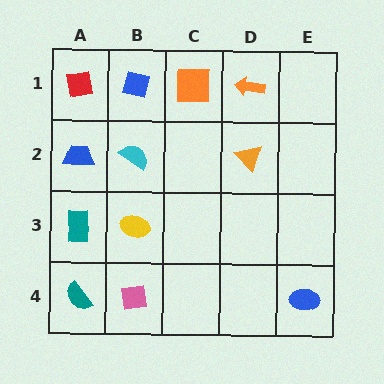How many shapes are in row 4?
3 shapes.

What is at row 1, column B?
A blue square.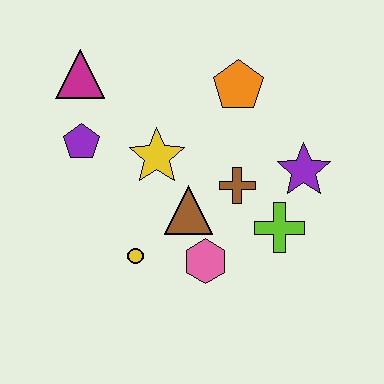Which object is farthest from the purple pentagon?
The purple star is farthest from the purple pentagon.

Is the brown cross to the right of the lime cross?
No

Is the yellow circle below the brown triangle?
Yes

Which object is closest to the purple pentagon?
The magenta triangle is closest to the purple pentagon.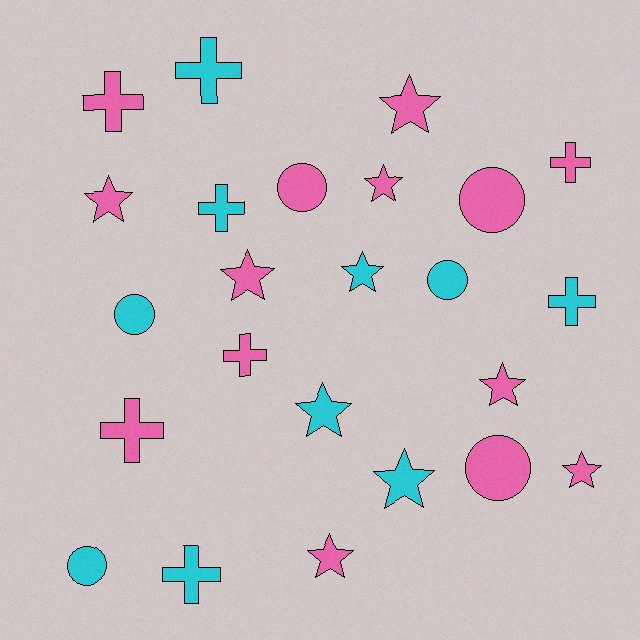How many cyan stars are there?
There are 3 cyan stars.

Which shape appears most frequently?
Star, with 10 objects.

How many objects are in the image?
There are 24 objects.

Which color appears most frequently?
Pink, with 14 objects.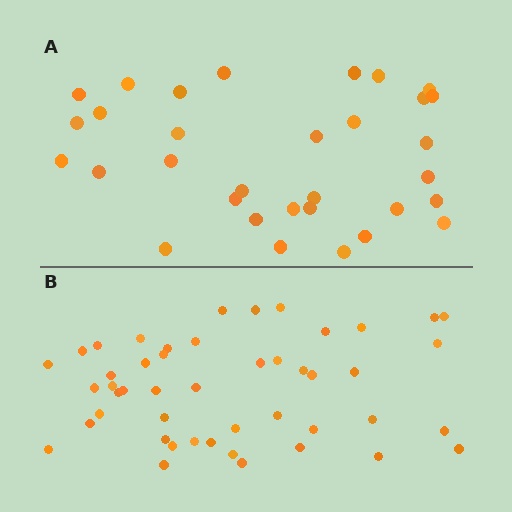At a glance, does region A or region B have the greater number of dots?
Region B (the bottom region) has more dots.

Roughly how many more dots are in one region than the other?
Region B has approximately 15 more dots than region A.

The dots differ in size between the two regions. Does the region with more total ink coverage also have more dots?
No. Region A has more total ink coverage because its dots are larger, but region B actually contains more individual dots. Total area can be misleading — the number of items is what matters here.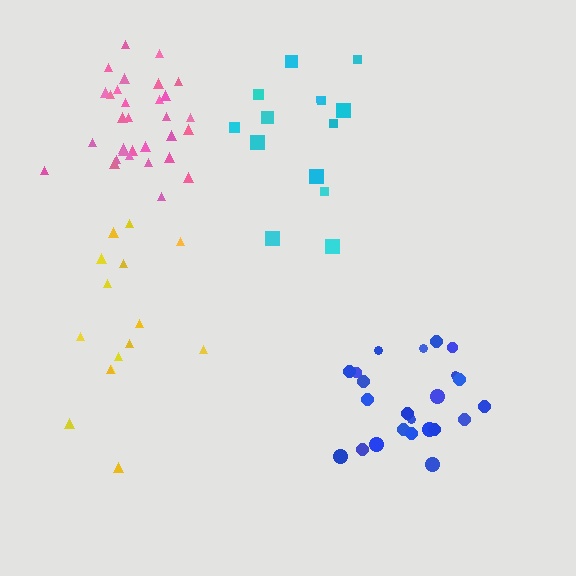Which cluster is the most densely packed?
Pink.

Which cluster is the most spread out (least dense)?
Yellow.